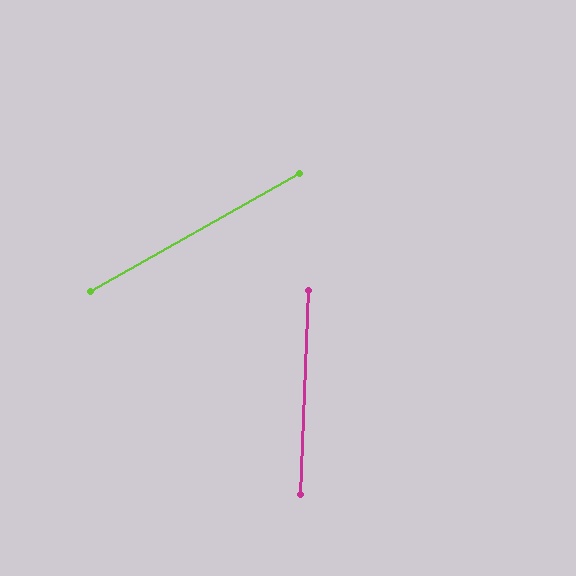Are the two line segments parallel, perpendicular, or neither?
Neither parallel nor perpendicular — they differ by about 58°.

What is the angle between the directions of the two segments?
Approximately 58 degrees.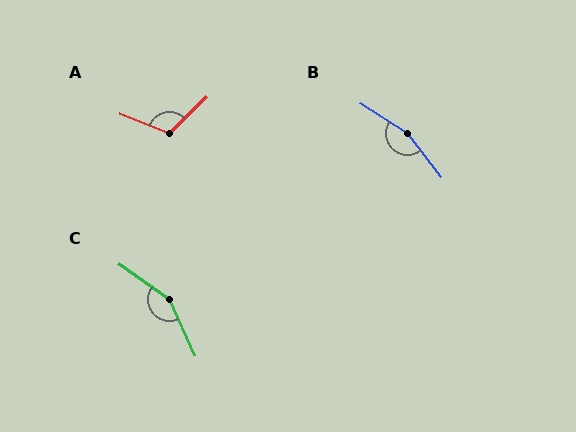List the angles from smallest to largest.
A (114°), C (149°), B (161°).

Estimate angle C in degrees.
Approximately 149 degrees.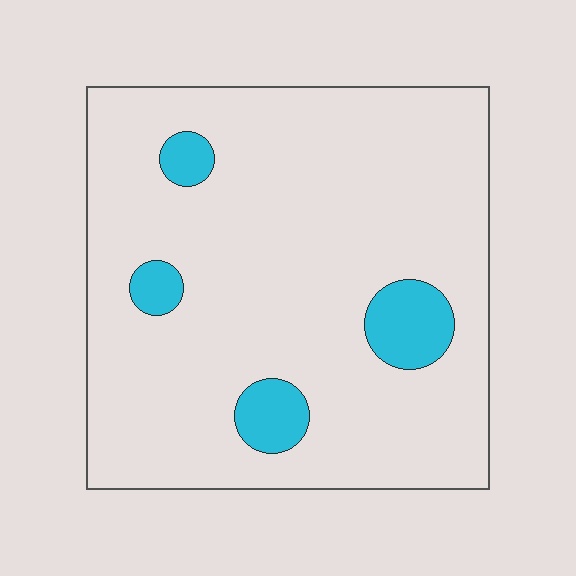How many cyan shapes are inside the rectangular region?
4.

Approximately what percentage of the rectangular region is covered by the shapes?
Approximately 10%.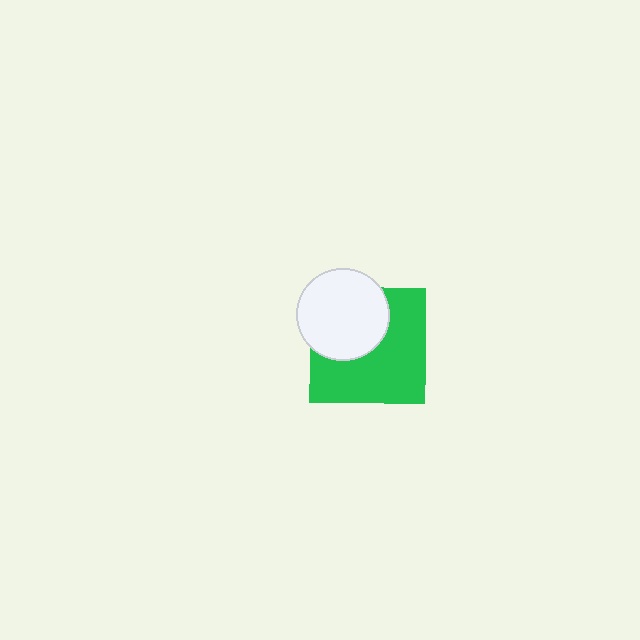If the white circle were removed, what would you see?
You would see the complete green square.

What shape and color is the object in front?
The object in front is a white circle.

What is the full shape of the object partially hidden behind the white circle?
The partially hidden object is a green square.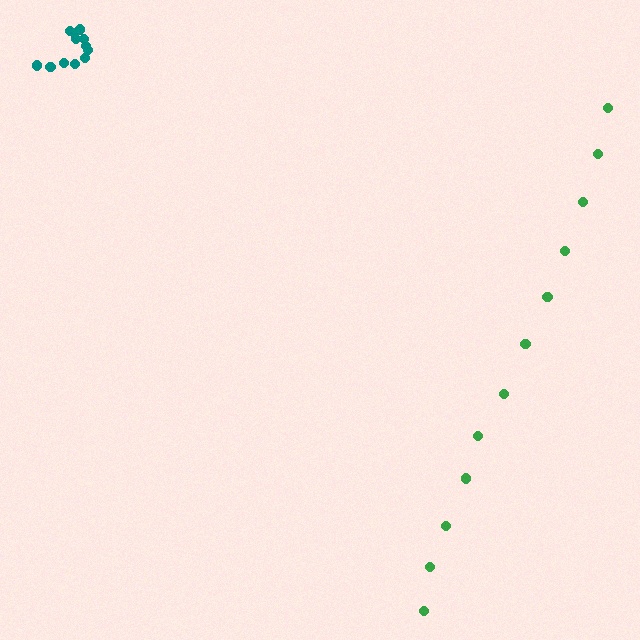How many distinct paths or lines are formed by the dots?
There are 2 distinct paths.